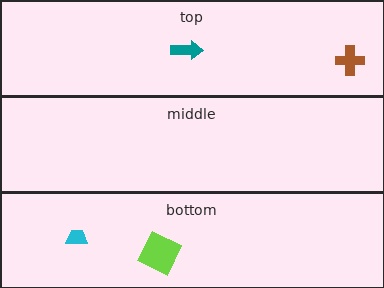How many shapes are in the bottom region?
2.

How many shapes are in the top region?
2.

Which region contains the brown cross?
The top region.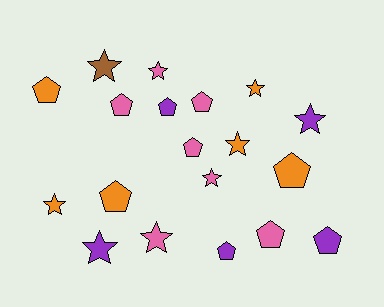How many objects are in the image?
There are 19 objects.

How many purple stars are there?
There are 2 purple stars.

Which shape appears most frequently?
Pentagon, with 10 objects.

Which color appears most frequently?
Pink, with 7 objects.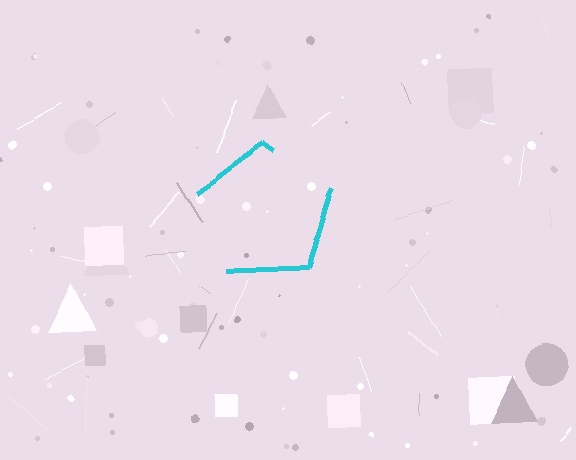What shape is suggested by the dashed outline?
The dashed outline suggests a pentagon.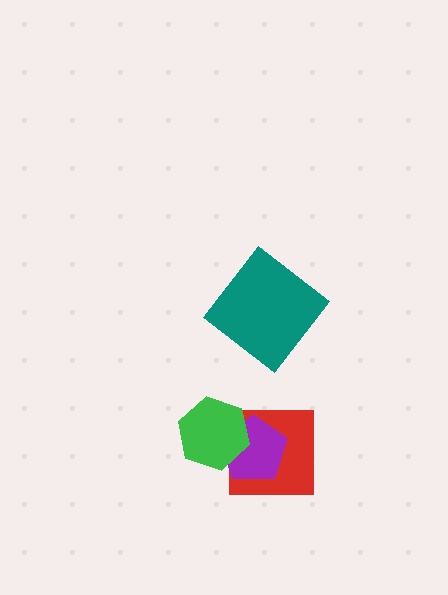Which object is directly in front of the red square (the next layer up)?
The purple pentagon is directly in front of the red square.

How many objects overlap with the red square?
2 objects overlap with the red square.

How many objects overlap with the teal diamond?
0 objects overlap with the teal diamond.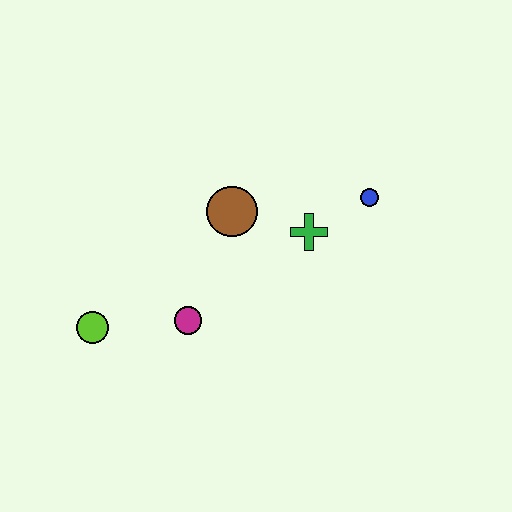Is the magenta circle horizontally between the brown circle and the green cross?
No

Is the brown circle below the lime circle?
No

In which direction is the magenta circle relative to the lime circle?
The magenta circle is to the right of the lime circle.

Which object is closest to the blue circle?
The green cross is closest to the blue circle.